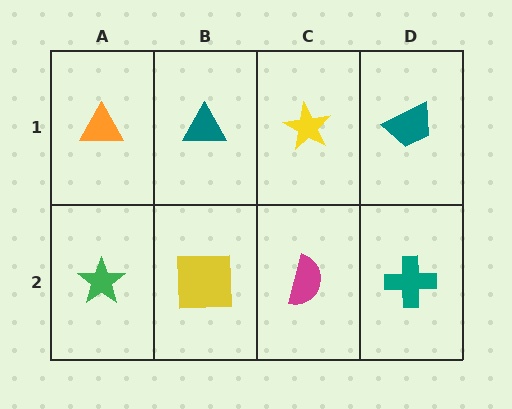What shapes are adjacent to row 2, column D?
A teal trapezoid (row 1, column D), a magenta semicircle (row 2, column C).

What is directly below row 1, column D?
A teal cross.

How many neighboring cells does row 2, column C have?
3.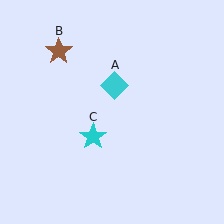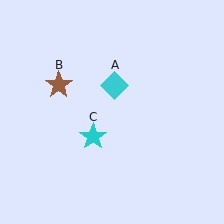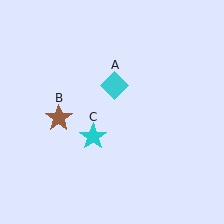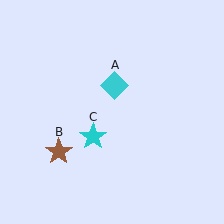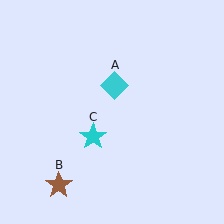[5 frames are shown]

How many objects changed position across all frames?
1 object changed position: brown star (object B).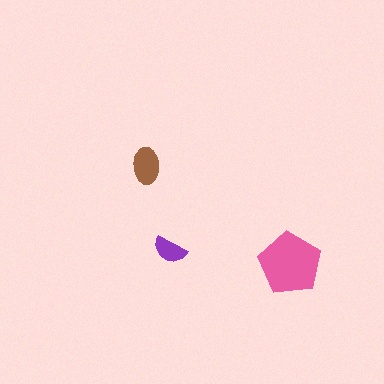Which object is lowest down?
The pink pentagon is bottommost.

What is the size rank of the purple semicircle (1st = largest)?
3rd.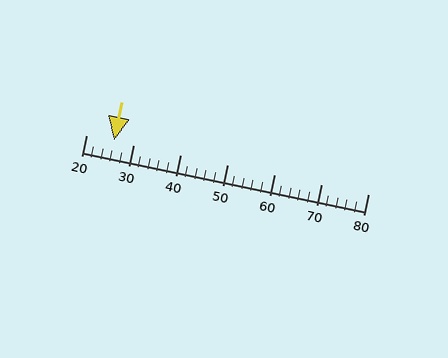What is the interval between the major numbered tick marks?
The major tick marks are spaced 10 units apart.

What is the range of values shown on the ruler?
The ruler shows values from 20 to 80.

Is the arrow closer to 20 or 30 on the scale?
The arrow is closer to 30.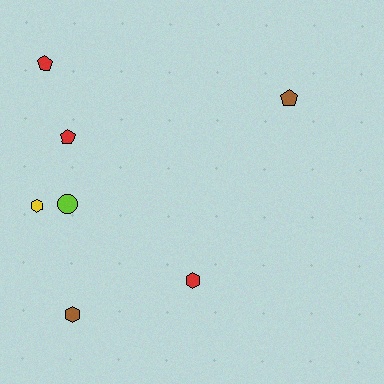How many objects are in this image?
There are 7 objects.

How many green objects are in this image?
There are no green objects.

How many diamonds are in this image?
There are no diamonds.